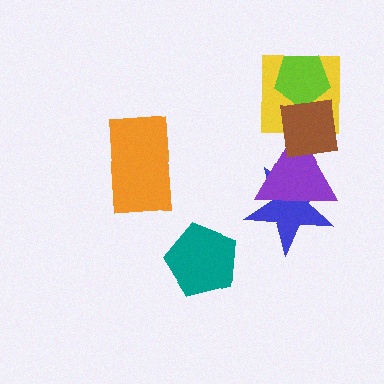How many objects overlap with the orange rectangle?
0 objects overlap with the orange rectangle.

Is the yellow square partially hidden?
Yes, it is partially covered by another shape.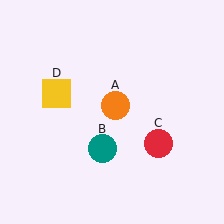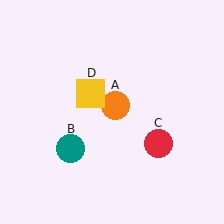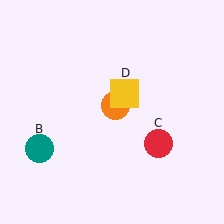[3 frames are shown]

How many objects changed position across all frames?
2 objects changed position: teal circle (object B), yellow square (object D).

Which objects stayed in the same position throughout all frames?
Orange circle (object A) and red circle (object C) remained stationary.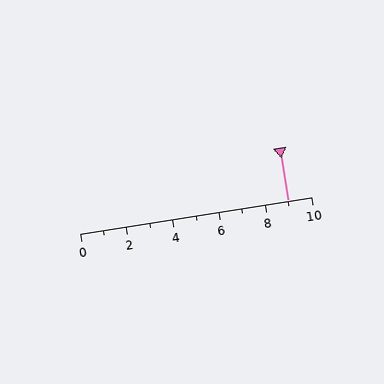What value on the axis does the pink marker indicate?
The marker indicates approximately 9.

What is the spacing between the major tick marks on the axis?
The major ticks are spaced 2 apart.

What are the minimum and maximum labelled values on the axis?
The axis runs from 0 to 10.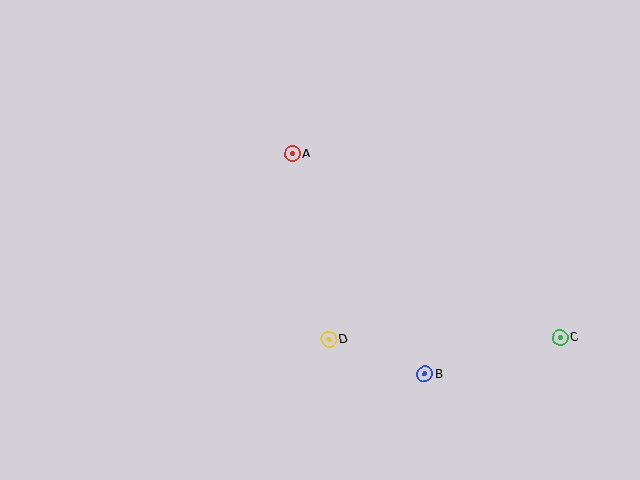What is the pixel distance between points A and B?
The distance between A and B is 257 pixels.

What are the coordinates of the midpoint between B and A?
The midpoint between B and A is at (359, 264).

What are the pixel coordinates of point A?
Point A is at (292, 154).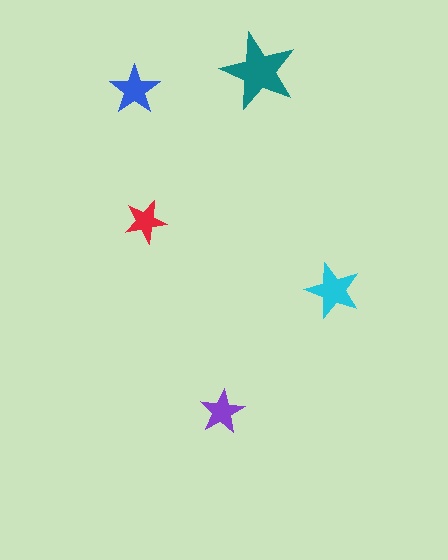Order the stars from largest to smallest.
the teal one, the cyan one, the blue one, the purple one, the red one.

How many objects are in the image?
There are 5 objects in the image.